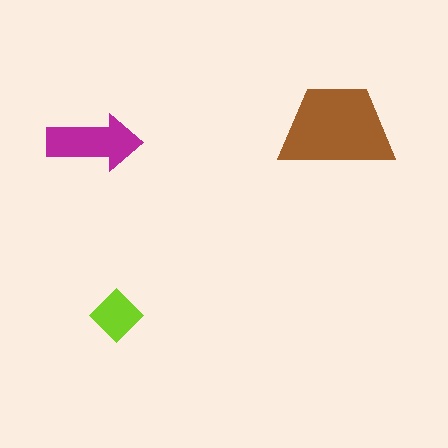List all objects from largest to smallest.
The brown trapezoid, the magenta arrow, the lime diamond.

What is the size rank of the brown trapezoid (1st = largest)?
1st.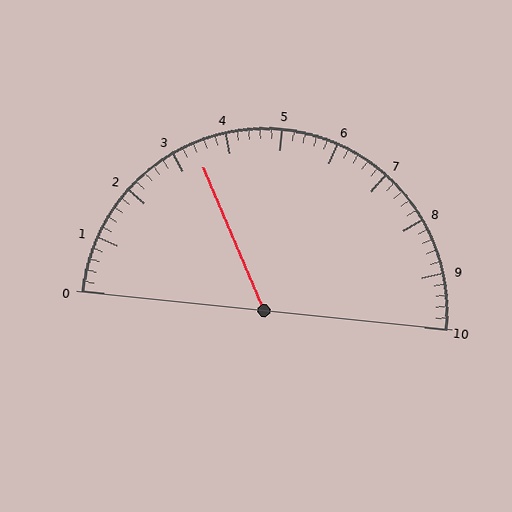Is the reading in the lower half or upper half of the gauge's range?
The reading is in the lower half of the range (0 to 10).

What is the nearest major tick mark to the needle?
The nearest major tick mark is 3.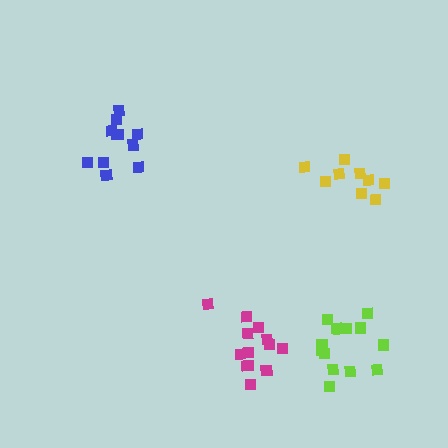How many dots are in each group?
Group 1: 14 dots, Group 2: 9 dots, Group 3: 14 dots, Group 4: 11 dots (48 total).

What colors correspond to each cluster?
The clusters are colored: lime, yellow, magenta, blue.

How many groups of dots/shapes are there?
There are 4 groups.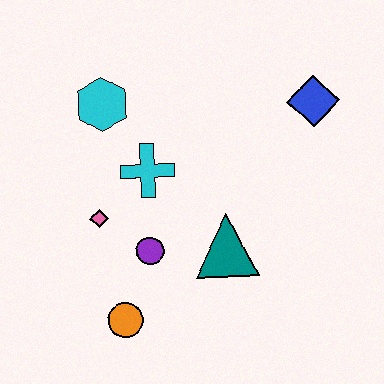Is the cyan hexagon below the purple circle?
No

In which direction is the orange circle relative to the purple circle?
The orange circle is below the purple circle.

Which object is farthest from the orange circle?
The blue diamond is farthest from the orange circle.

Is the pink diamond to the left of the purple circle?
Yes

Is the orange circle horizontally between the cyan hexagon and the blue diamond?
Yes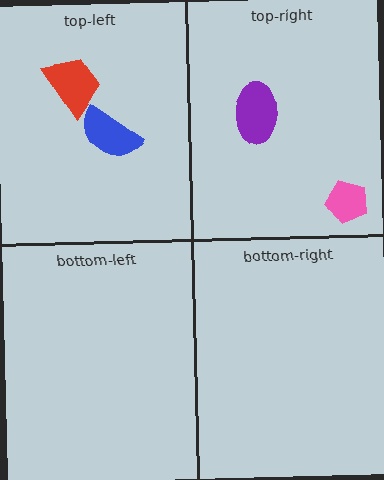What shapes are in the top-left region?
The blue semicircle, the red trapezoid.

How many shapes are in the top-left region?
2.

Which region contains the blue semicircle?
The top-left region.